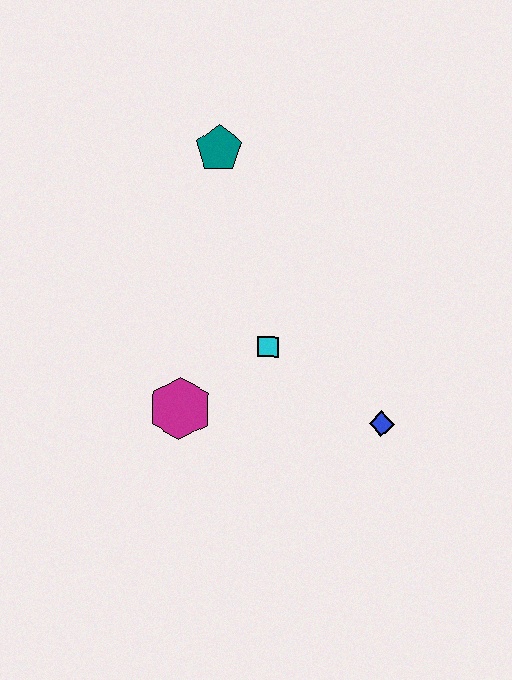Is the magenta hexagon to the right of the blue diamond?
No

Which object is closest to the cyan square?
The magenta hexagon is closest to the cyan square.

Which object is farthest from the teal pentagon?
The blue diamond is farthest from the teal pentagon.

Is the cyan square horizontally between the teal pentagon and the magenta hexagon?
No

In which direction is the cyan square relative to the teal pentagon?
The cyan square is below the teal pentagon.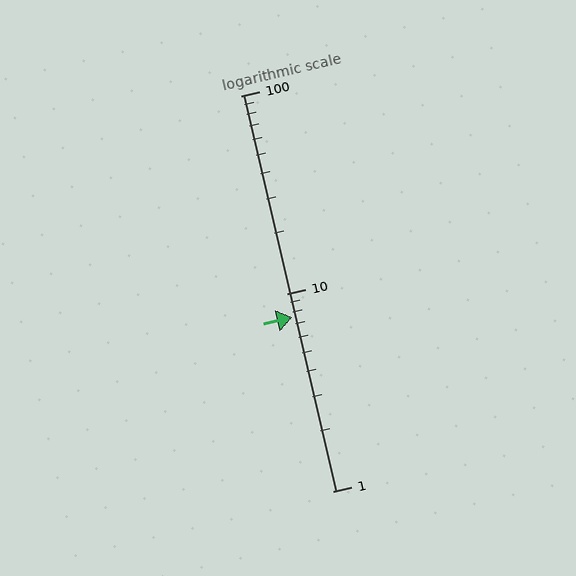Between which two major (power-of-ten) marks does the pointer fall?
The pointer is between 1 and 10.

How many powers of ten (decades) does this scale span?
The scale spans 2 decades, from 1 to 100.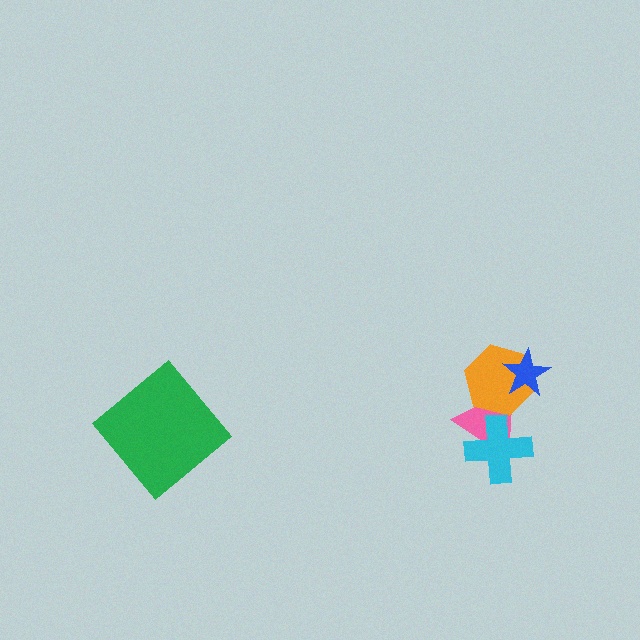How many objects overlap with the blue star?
1 object overlaps with the blue star.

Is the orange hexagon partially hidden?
Yes, it is partially covered by another shape.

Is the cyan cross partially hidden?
No, no other shape covers it.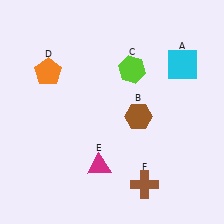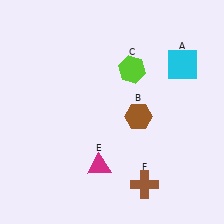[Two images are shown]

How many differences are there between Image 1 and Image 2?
There is 1 difference between the two images.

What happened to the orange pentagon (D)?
The orange pentagon (D) was removed in Image 2. It was in the top-left area of Image 1.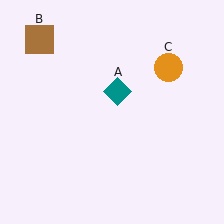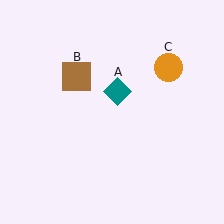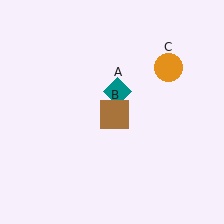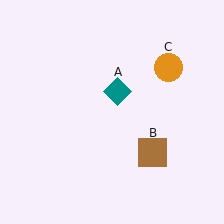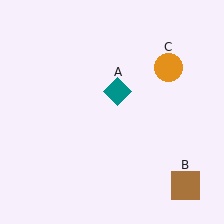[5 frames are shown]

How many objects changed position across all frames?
1 object changed position: brown square (object B).